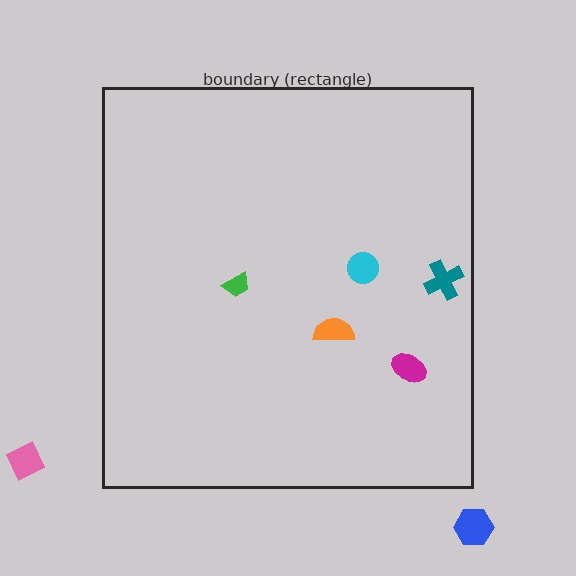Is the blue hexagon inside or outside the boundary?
Outside.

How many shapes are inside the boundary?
5 inside, 2 outside.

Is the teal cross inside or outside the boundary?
Inside.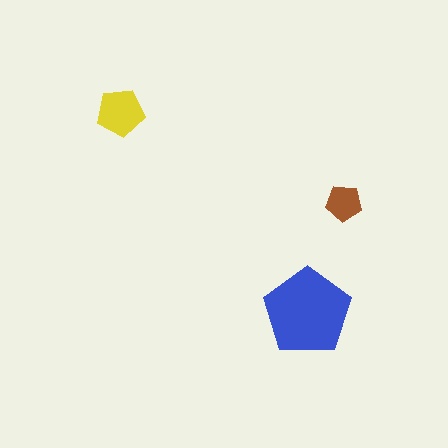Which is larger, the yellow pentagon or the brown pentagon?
The yellow one.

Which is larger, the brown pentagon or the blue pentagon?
The blue one.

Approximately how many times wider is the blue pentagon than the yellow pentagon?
About 2 times wider.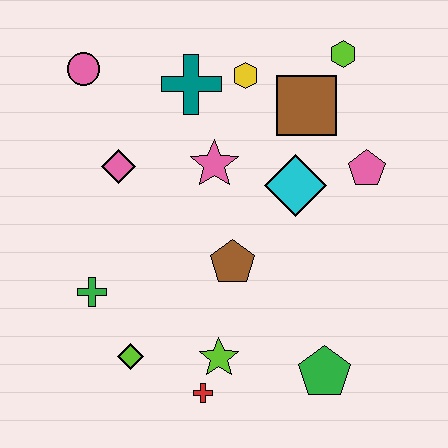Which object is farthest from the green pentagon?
The pink circle is farthest from the green pentagon.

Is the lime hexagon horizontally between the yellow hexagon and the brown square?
No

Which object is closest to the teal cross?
The yellow hexagon is closest to the teal cross.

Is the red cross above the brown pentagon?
No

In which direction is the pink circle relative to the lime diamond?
The pink circle is above the lime diamond.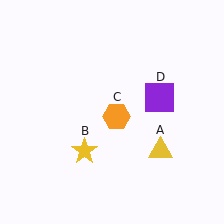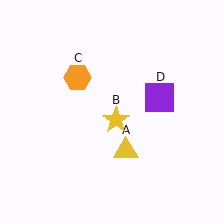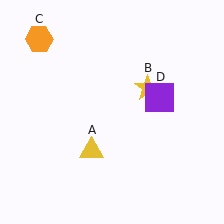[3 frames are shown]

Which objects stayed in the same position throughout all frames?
Purple square (object D) remained stationary.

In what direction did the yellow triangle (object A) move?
The yellow triangle (object A) moved left.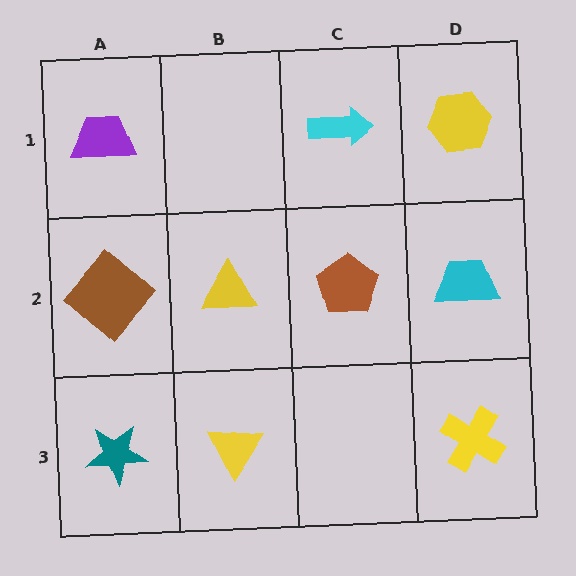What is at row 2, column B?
A yellow triangle.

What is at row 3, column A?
A teal star.